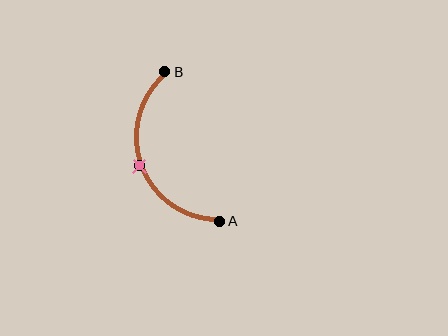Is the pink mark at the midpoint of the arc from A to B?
Yes. The pink mark lies on the arc at equal arc-length from both A and B — it is the arc midpoint.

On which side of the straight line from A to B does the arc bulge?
The arc bulges to the left of the straight line connecting A and B.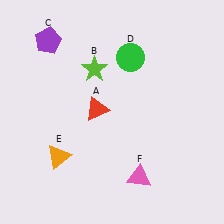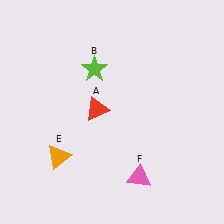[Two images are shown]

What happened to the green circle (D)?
The green circle (D) was removed in Image 2. It was in the top-right area of Image 1.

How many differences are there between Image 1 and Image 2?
There are 2 differences between the two images.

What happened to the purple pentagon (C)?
The purple pentagon (C) was removed in Image 2. It was in the top-left area of Image 1.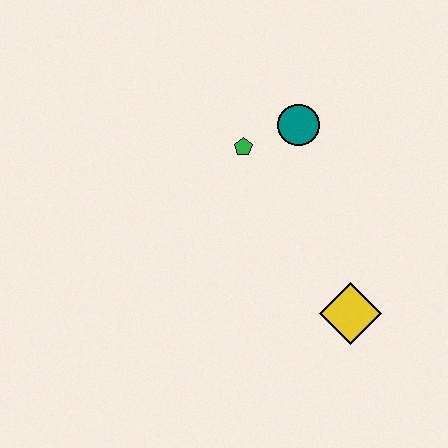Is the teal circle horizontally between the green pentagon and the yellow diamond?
Yes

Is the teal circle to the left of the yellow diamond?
Yes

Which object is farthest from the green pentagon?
The yellow diamond is farthest from the green pentagon.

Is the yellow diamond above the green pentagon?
No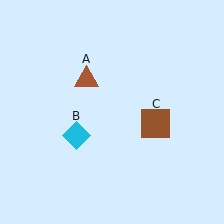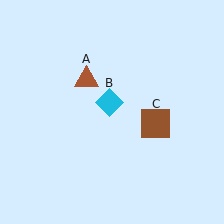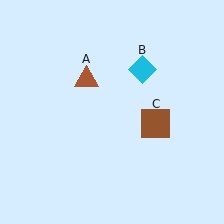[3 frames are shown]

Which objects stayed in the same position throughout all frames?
Brown triangle (object A) and brown square (object C) remained stationary.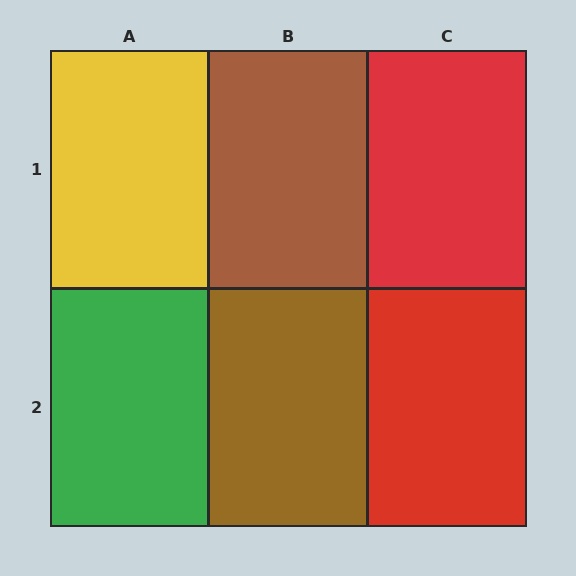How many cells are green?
1 cell is green.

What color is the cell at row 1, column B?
Brown.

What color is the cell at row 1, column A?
Yellow.